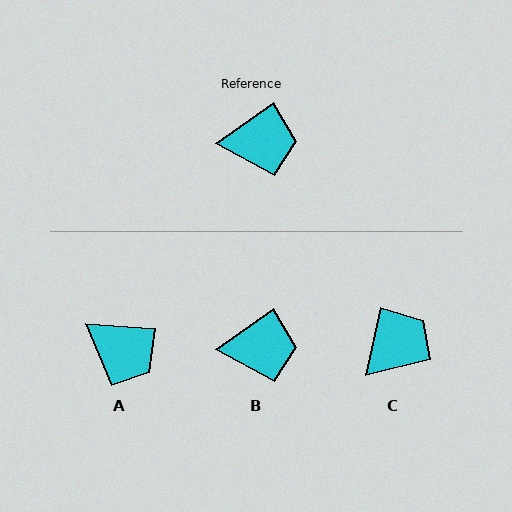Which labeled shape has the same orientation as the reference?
B.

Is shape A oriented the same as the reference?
No, it is off by about 39 degrees.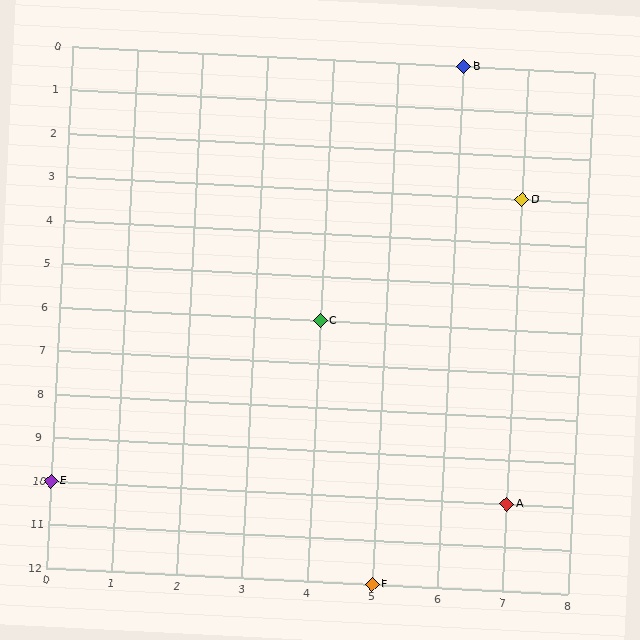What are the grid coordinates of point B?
Point B is at grid coordinates (6, 0).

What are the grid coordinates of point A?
Point A is at grid coordinates (7, 10).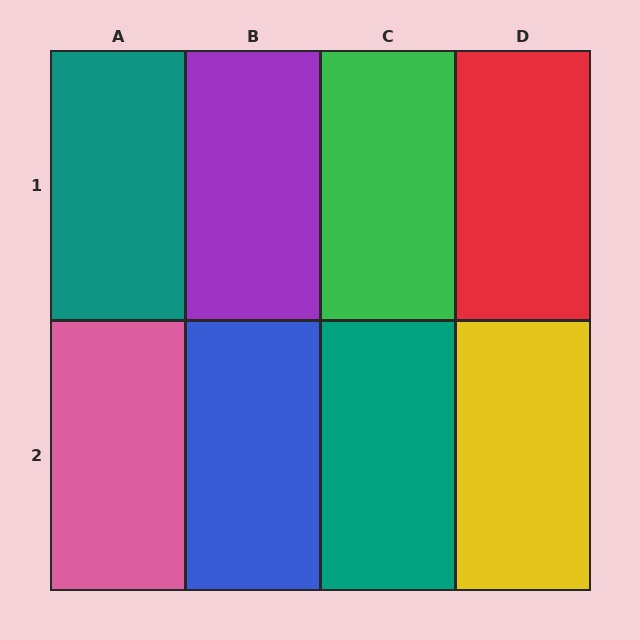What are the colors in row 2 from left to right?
Pink, blue, teal, yellow.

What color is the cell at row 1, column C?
Green.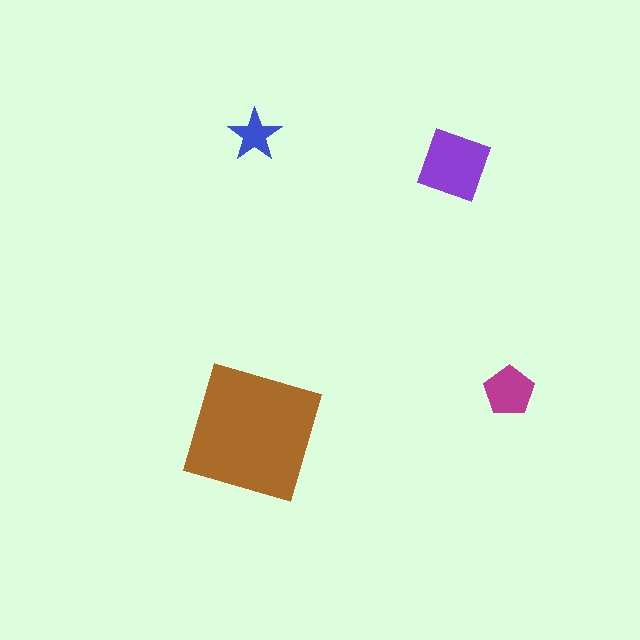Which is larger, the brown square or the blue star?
The brown square.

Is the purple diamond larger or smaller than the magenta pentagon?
Larger.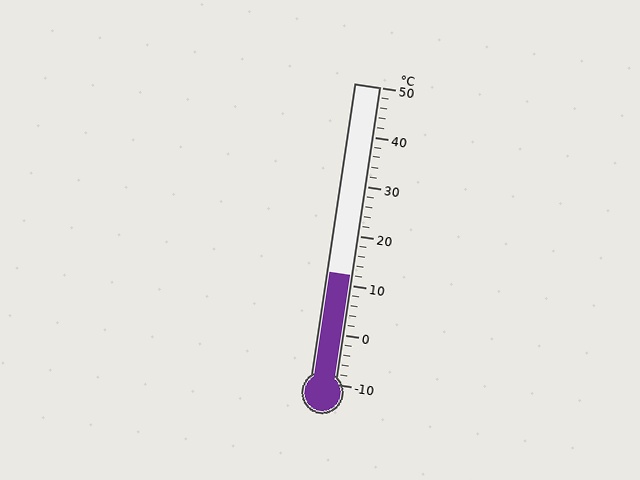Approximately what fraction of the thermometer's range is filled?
The thermometer is filled to approximately 35% of its range.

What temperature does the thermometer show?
The thermometer shows approximately 12°C.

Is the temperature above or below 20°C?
The temperature is below 20°C.